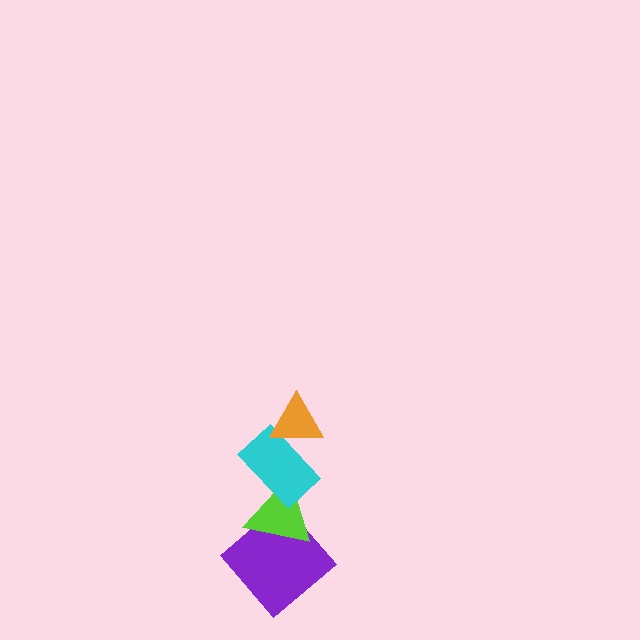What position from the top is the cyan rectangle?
The cyan rectangle is 2nd from the top.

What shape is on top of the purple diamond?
The lime triangle is on top of the purple diamond.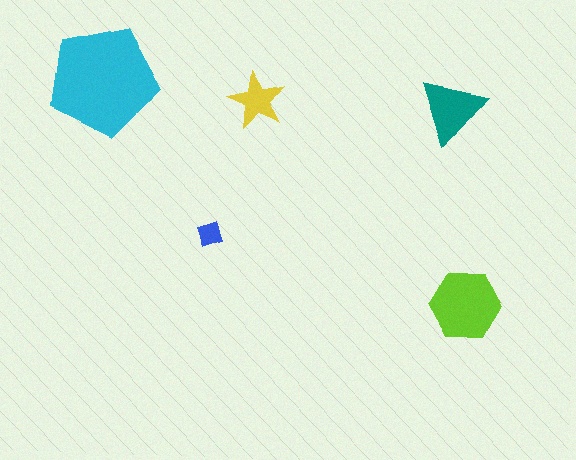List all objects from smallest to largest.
The blue diamond, the yellow star, the teal triangle, the lime hexagon, the cyan pentagon.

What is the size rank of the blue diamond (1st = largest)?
5th.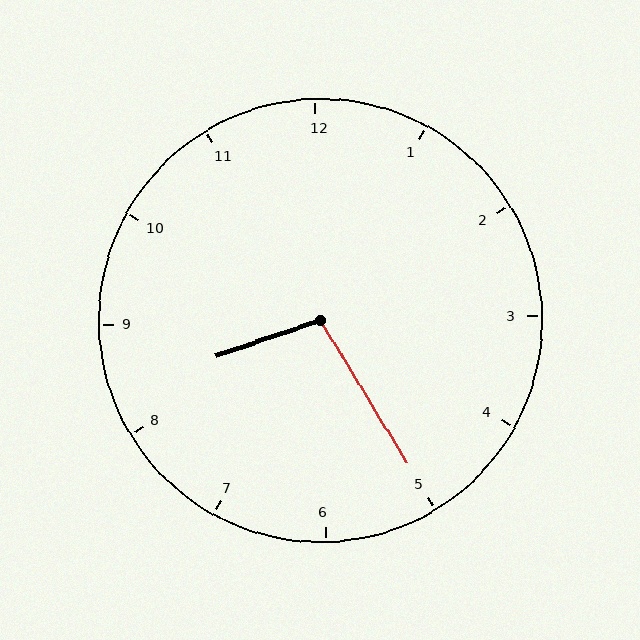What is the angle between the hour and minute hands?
Approximately 102 degrees.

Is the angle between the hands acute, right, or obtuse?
It is obtuse.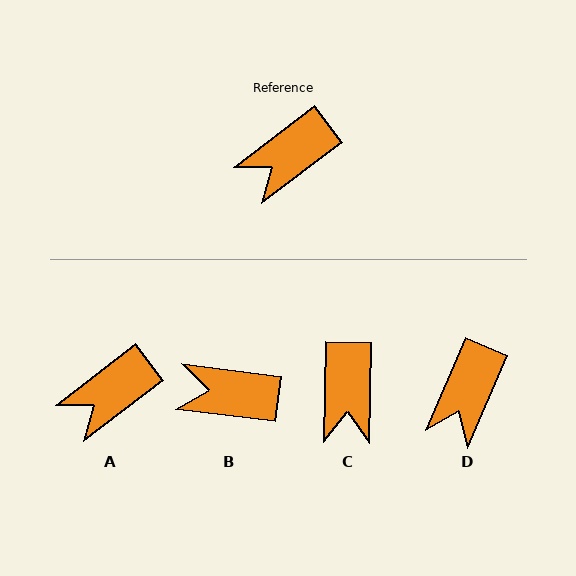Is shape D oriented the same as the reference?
No, it is off by about 29 degrees.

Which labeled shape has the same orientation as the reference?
A.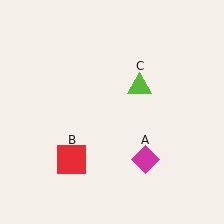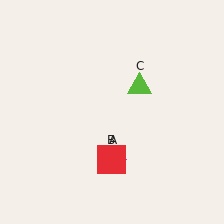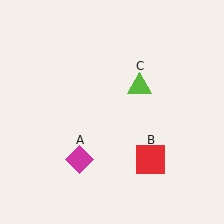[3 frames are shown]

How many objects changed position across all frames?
2 objects changed position: magenta diamond (object A), red square (object B).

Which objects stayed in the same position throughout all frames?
Lime triangle (object C) remained stationary.